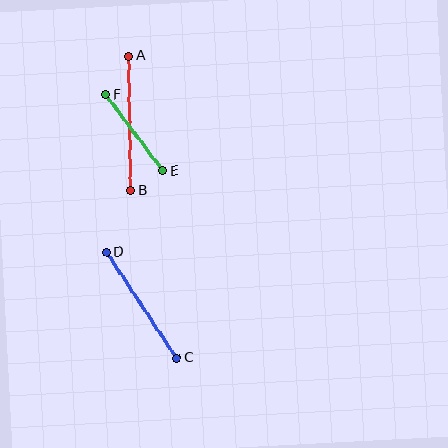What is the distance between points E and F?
The distance is approximately 95 pixels.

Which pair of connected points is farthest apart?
Points A and B are farthest apart.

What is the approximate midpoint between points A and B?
The midpoint is at approximately (130, 123) pixels.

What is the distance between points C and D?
The distance is approximately 127 pixels.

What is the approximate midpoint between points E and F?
The midpoint is at approximately (134, 133) pixels.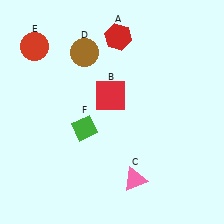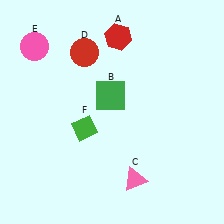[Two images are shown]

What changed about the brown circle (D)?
In Image 1, D is brown. In Image 2, it changed to red.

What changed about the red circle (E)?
In Image 1, E is red. In Image 2, it changed to pink.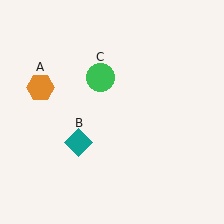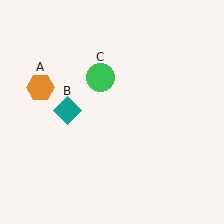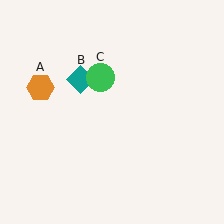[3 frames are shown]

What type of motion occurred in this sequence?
The teal diamond (object B) rotated clockwise around the center of the scene.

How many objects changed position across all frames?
1 object changed position: teal diamond (object B).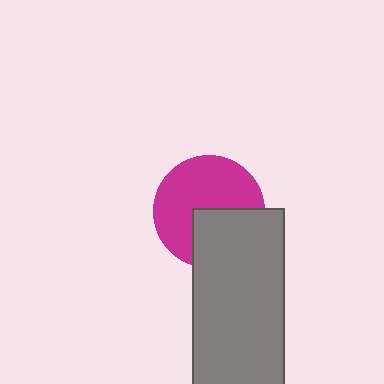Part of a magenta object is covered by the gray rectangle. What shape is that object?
It is a circle.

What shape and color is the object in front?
The object in front is a gray rectangle.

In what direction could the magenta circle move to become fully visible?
The magenta circle could move toward the upper-left. That would shift it out from behind the gray rectangle entirely.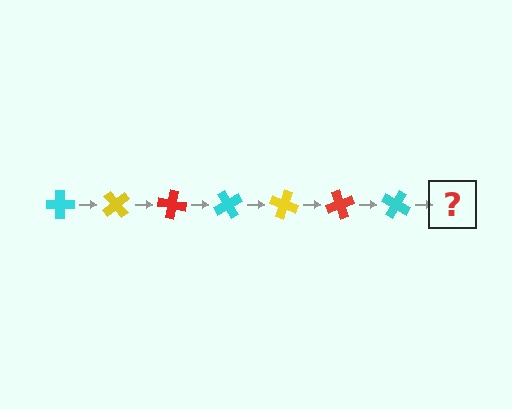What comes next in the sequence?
The next element should be a yellow cross, rotated 350 degrees from the start.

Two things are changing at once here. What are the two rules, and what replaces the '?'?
The two rules are that it rotates 50 degrees each step and the color cycles through cyan, yellow, and red. The '?' should be a yellow cross, rotated 350 degrees from the start.